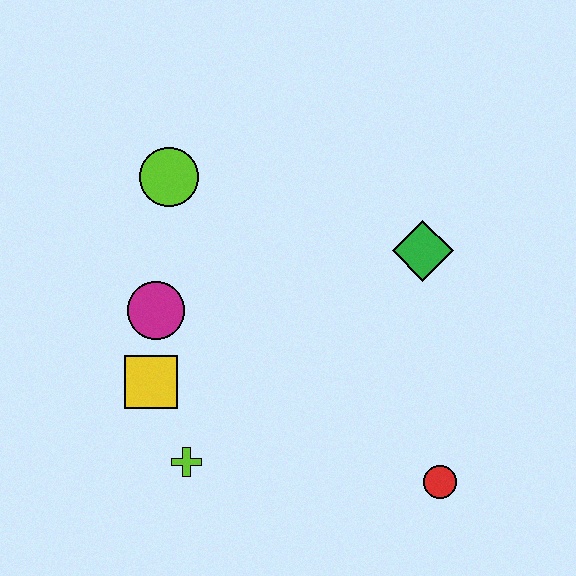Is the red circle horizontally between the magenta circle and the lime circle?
No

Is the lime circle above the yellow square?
Yes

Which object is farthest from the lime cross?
The green diamond is farthest from the lime cross.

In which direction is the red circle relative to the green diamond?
The red circle is below the green diamond.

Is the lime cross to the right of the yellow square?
Yes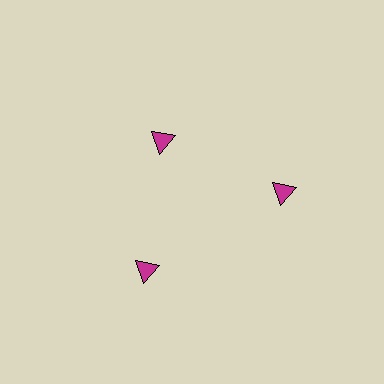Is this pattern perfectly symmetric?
No. The 3 magenta triangles are arranged in a ring, but one element near the 11 o'clock position is pulled inward toward the center, breaking the 3-fold rotational symmetry.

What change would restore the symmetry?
The symmetry would be restored by moving it outward, back onto the ring so that all 3 triangles sit at equal angles and equal distance from the center.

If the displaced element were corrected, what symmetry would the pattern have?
It would have 3-fold rotational symmetry — the pattern would map onto itself every 120 degrees.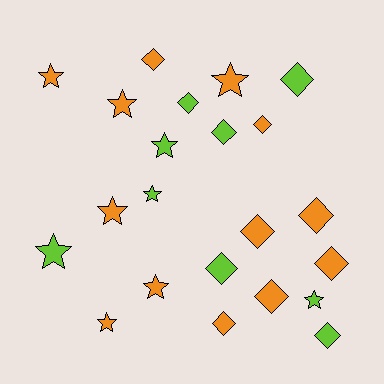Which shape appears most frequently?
Diamond, with 12 objects.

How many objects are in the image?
There are 22 objects.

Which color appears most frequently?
Orange, with 13 objects.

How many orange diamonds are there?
There are 7 orange diamonds.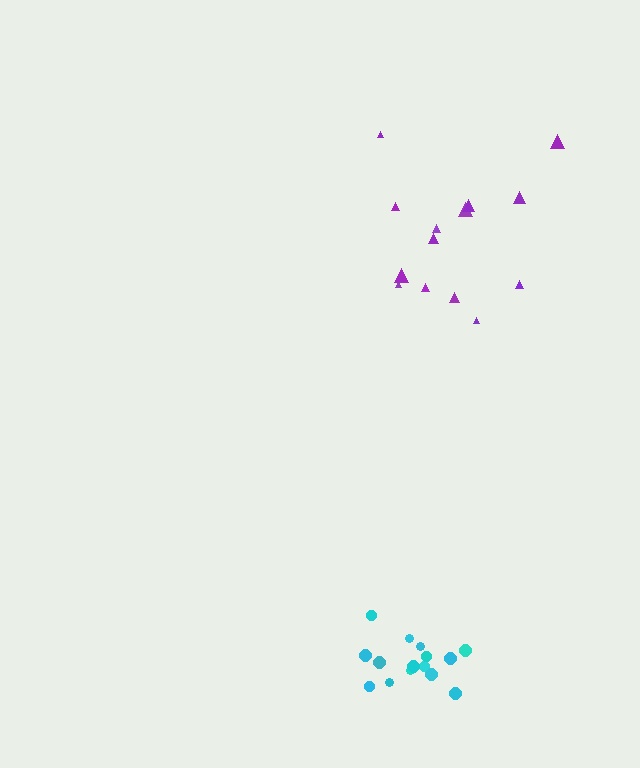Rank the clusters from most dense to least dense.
cyan, purple.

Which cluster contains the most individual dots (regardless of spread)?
Cyan (15).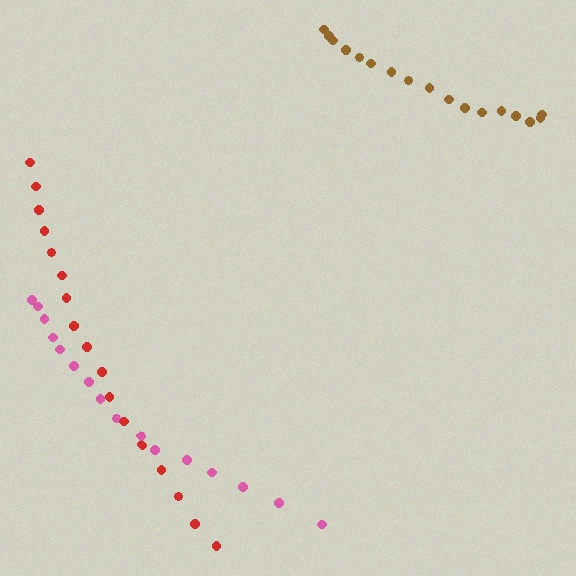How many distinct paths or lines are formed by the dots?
There are 3 distinct paths.